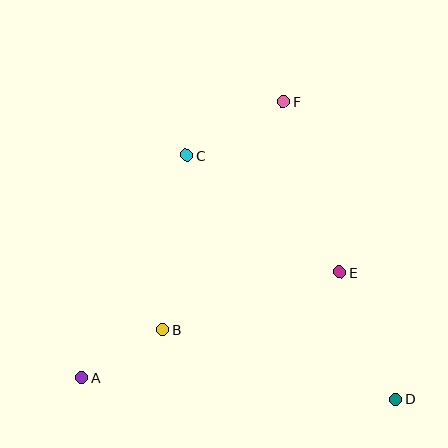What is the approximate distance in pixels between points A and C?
The distance between A and C is approximately 246 pixels.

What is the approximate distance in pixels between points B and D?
The distance between B and D is approximately 243 pixels.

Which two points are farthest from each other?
Points A and F are farthest from each other.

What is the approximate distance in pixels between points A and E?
The distance between A and E is approximately 279 pixels.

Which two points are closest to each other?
Points A and B are closest to each other.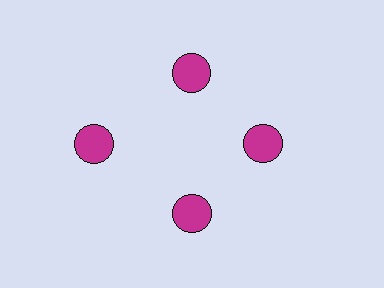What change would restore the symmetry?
The symmetry would be restored by moving it inward, back onto the ring so that all 4 circles sit at equal angles and equal distance from the center.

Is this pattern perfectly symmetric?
No. The 4 magenta circles are arranged in a ring, but one element near the 9 o'clock position is pushed outward from the center, breaking the 4-fold rotational symmetry.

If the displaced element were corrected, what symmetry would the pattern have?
It would have 4-fold rotational symmetry — the pattern would map onto itself every 90 degrees.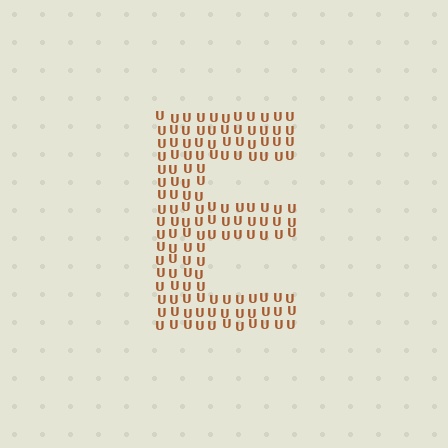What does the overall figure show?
The overall figure shows the letter E.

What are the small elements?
The small elements are letter U's.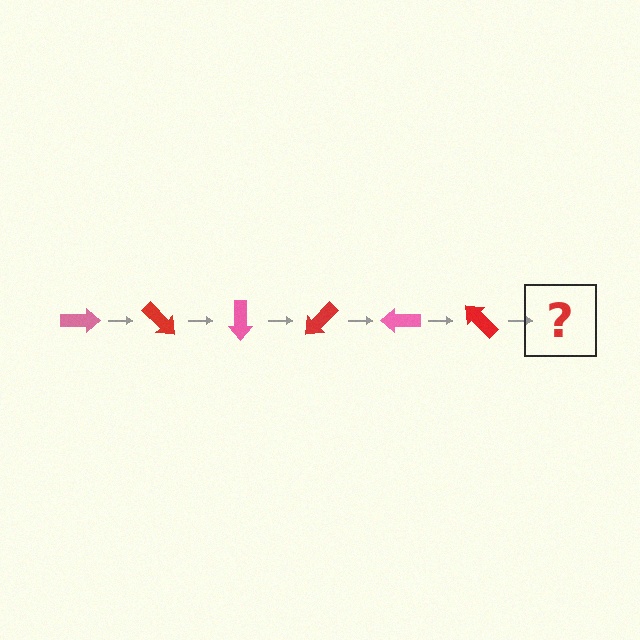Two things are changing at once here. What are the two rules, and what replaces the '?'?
The two rules are that it rotates 45 degrees each step and the color cycles through pink and red. The '?' should be a pink arrow, rotated 270 degrees from the start.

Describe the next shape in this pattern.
It should be a pink arrow, rotated 270 degrees from the start.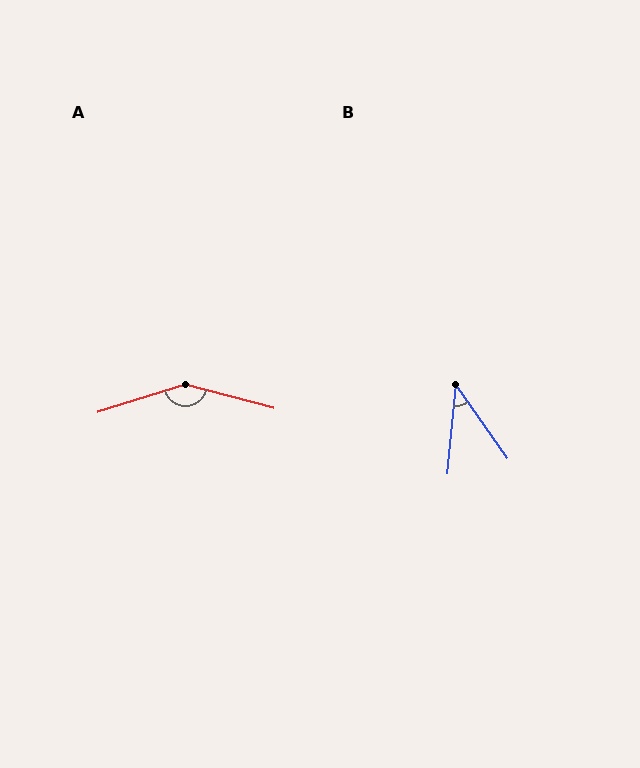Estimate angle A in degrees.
Approximately 148 degrees.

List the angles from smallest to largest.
B (41°), A (148°).